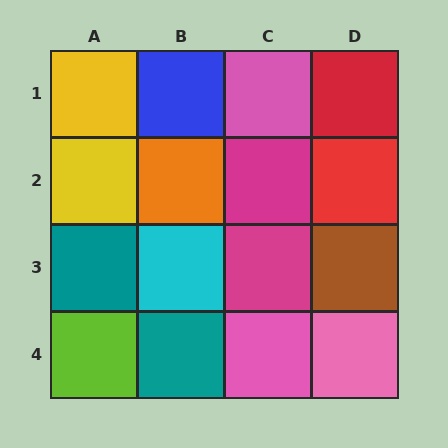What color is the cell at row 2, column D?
Red.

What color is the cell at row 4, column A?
Lime.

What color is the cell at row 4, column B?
Teal.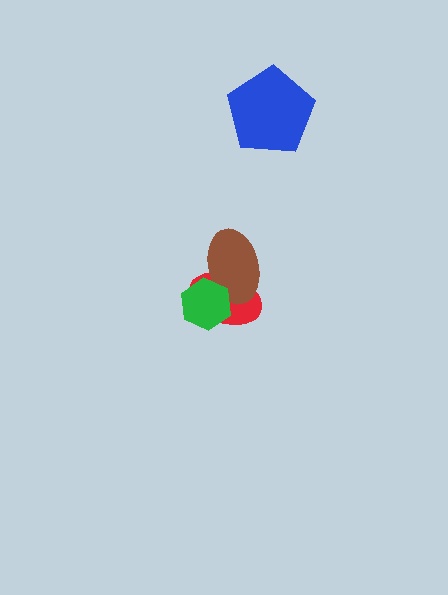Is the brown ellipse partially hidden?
Yes, it is partially covered by another shape.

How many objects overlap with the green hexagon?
2 objects overlap with the green hexagon.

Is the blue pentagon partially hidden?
No, no other shape covers it.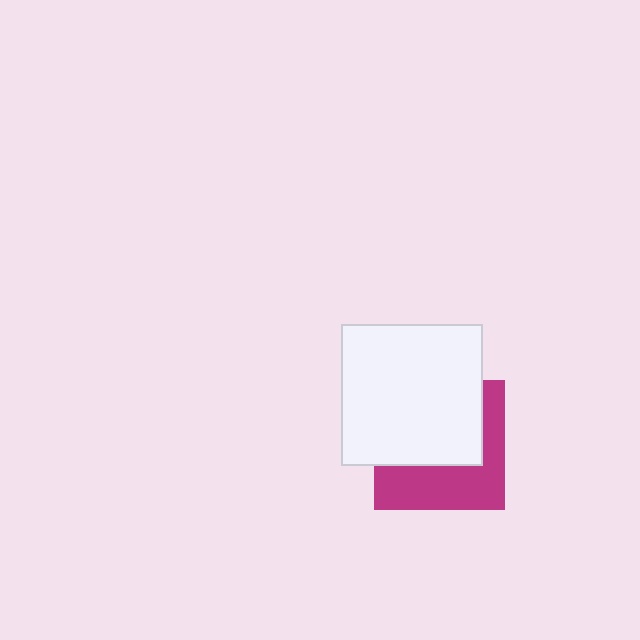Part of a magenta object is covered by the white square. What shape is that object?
It is a square.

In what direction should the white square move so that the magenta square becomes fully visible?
The white square should move up. That is the shortest direction to clear the overlap and leave the magenta square fully visible.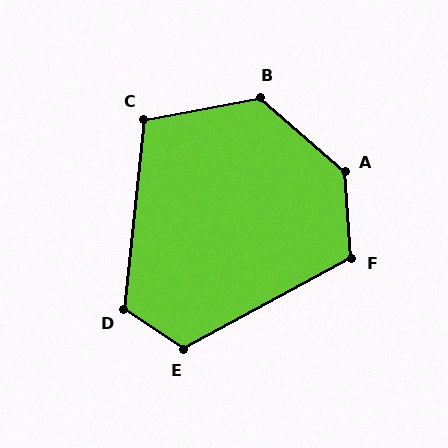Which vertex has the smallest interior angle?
C, at approximately 107 degrees.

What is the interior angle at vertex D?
Approximately 118 degrees (obtuse).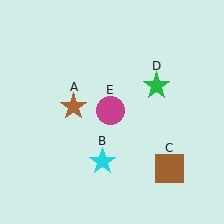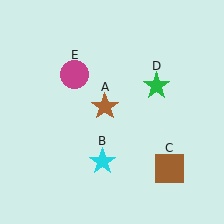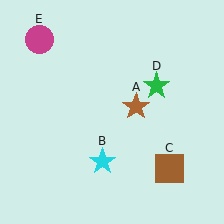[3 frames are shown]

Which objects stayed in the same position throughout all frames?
Cyan star (object B) and brown square (object C) and green star (object D) remained stationary.